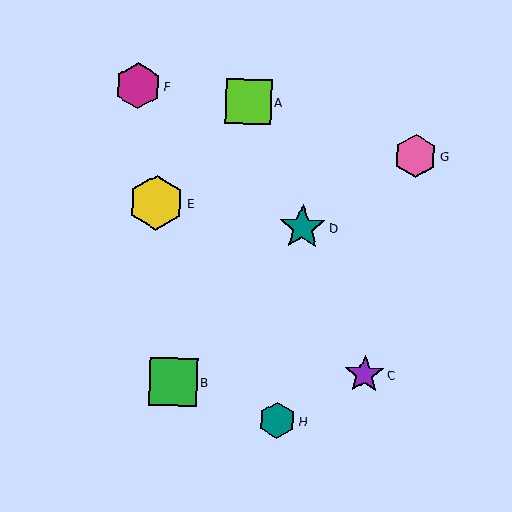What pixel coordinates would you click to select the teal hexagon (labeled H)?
Click at (277, 420) to select the teal hexagon H.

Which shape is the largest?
The yellow hexagon (labeled E) is the largest.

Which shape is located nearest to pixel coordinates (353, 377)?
The purple star (labeled C) at (365, 375) is nearest to that location.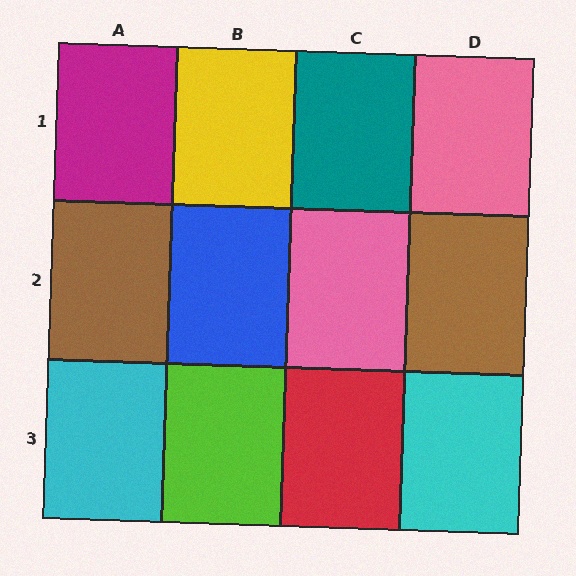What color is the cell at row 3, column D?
Cyan.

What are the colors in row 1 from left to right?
Magenta, yellow, teal, pink.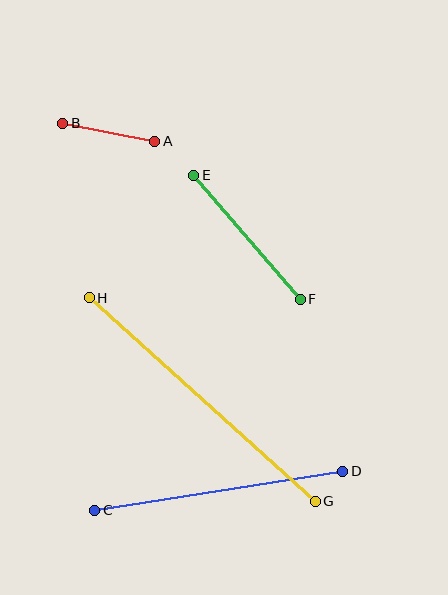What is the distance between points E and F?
The distance is approximately 164 pixels.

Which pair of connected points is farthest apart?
Points G and H are farthest apart.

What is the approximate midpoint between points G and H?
The midpoint is at approximately (202, 400) pixels.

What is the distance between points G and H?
The distance is approximately 304 pixels.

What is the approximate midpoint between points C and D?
The midpoint is at approximately (219, 491) pixels.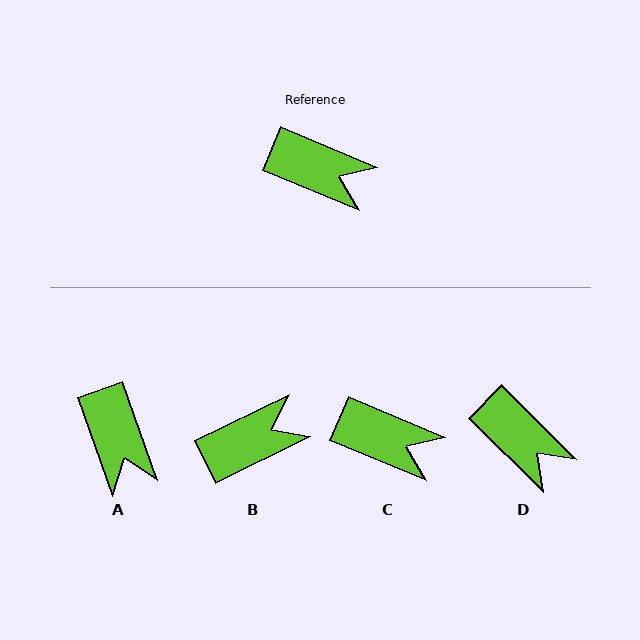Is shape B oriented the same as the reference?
No, it is off by about 49 degrees.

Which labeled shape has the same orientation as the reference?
C.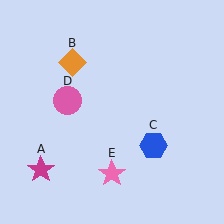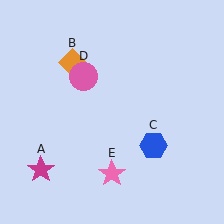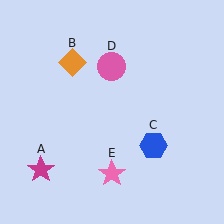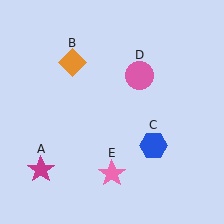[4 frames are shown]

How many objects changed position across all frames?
1 object changed position: pink circle (object D).